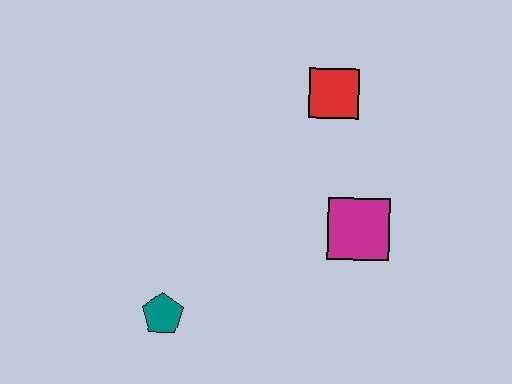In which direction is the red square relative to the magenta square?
The red square is above the magenta square.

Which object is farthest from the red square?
The teal pentagon is farthest from the red square.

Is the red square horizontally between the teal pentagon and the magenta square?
Yes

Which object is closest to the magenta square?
The red square is closest to the magenta square.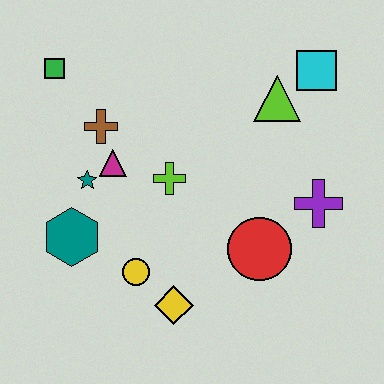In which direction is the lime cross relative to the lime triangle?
The lime cross is to the left of the lime triangle.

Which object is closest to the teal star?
The magenta triangle is closest to the teal star.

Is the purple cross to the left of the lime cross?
No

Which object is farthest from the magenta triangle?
The cyan square is farthest from the magenta triangle.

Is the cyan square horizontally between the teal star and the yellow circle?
No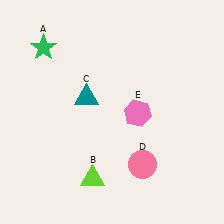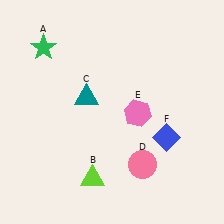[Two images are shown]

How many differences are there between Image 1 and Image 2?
There is 1 difference between the two images.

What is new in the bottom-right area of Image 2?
A blue diamond (F) was added in the bottom-right area of Image 2.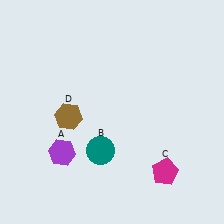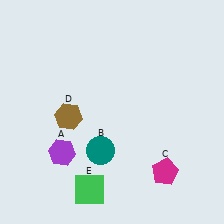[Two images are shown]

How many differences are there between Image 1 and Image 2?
There is 1 difference between the two images.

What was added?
A green square (E) was added in Image 2.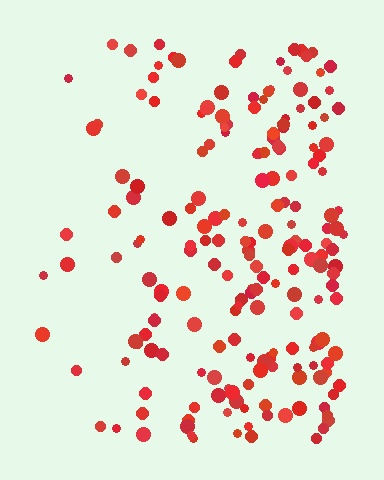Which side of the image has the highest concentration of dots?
The right.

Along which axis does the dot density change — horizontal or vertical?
Horizontal.